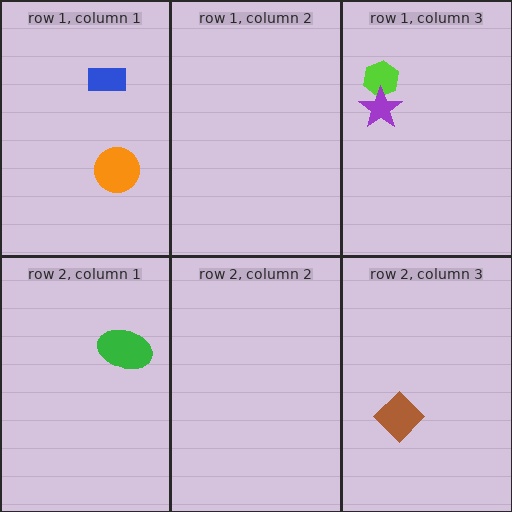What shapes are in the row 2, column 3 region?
The brown diamond.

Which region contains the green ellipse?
The row 2, column 1 region.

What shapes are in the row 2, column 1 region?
The green ellipse.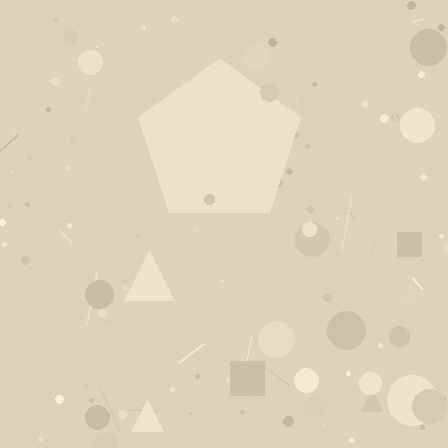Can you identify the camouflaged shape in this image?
The camouflaged shape is a pentagon.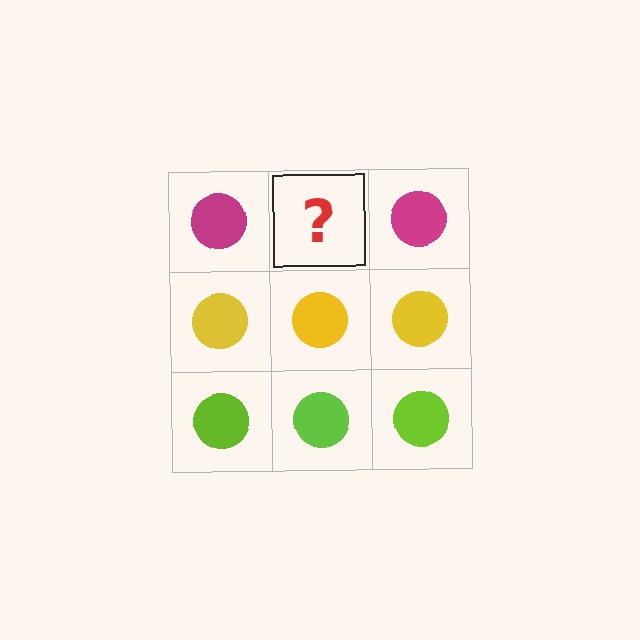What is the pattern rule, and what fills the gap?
The rule is that each row has a consistent color. The gap should be filled with a magenta circle.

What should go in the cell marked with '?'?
The missing cell should contain a magenta circle.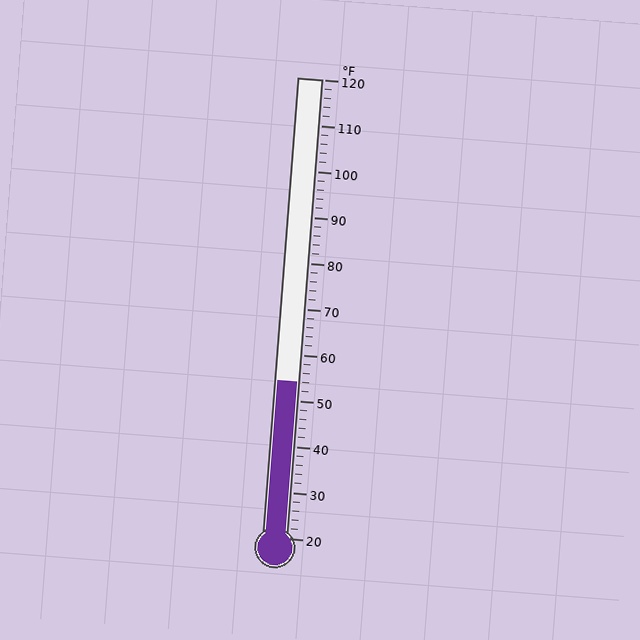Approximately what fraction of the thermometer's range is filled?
The thermometer is filled to approximately 35% of its range.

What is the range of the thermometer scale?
The thermometer scale ranges from 20°F to 120°F.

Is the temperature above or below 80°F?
The temperature is below 80°F.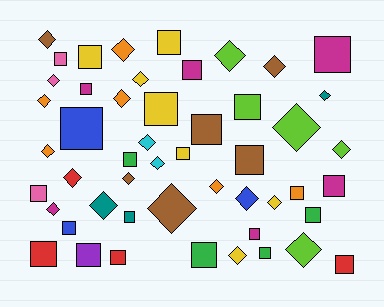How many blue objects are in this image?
There are 3 blue objects.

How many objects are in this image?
There are 50 objects.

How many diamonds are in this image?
There are 24 diamonds.